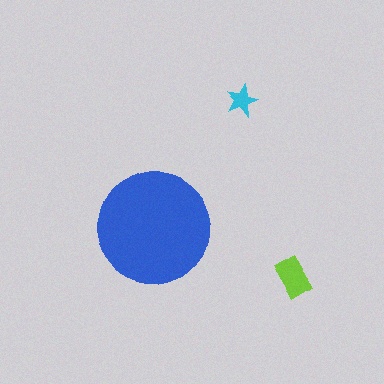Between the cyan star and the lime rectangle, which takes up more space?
The lime rectangle.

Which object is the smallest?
The cyan star.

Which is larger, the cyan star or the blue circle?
The blue circle.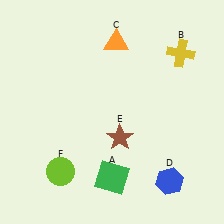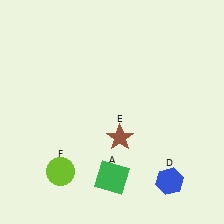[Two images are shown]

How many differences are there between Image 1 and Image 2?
There are 2 differences between the two images.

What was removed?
The yellow cross (B), the orange triangle (C) were removed in Image 2.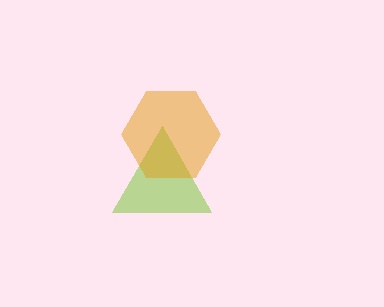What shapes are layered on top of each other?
The layered shapes are: a lime triangle, an orange hexagon.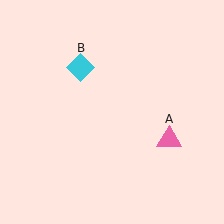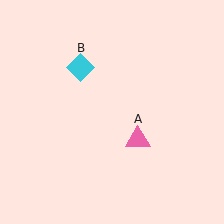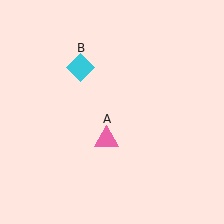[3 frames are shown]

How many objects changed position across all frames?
1 object changed position: pink triangle (object A).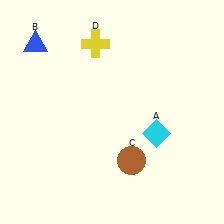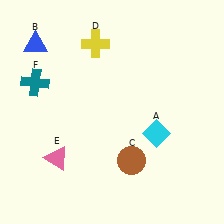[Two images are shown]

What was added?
A pink triangle (E), a teal cross (F) were added in Image 2.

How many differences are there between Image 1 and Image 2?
There are 2 differences between the two images.